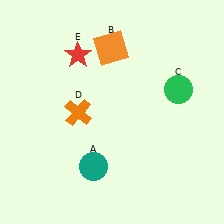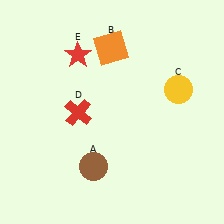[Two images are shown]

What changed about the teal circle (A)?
In Image 1, A is teal. In Image 2, it changed to brown.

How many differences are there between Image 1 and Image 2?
There are 3 differences between the two images.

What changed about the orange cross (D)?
In Image 1, D is orange. In Image 2, it changed to red.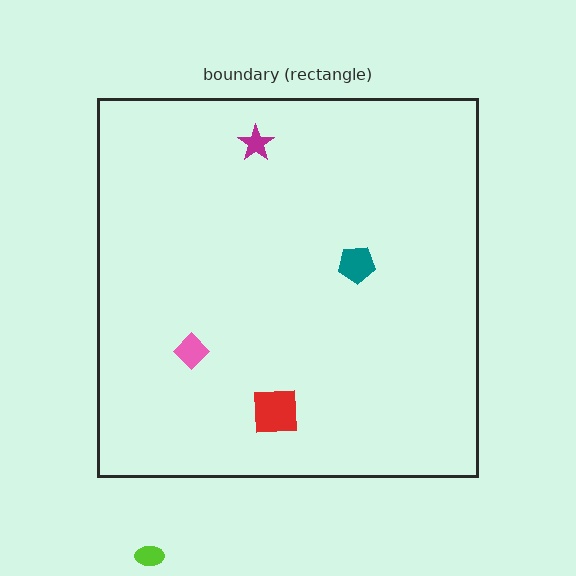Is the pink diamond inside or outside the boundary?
Inside.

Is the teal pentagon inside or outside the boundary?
Inside.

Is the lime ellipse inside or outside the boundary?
Outside.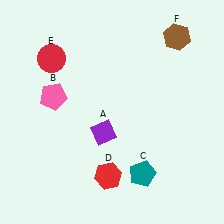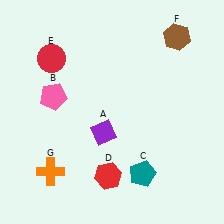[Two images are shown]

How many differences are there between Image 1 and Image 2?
There is 1 difference between the two images.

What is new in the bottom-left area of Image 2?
An orange cross (G) was added in the bottom-left area of Image 2.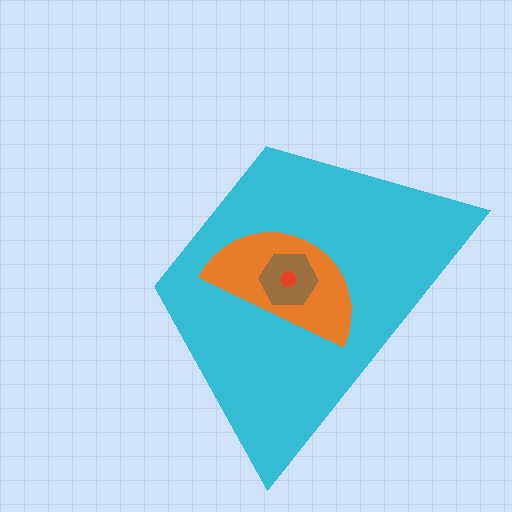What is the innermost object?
The red circle.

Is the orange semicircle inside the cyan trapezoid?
Yes.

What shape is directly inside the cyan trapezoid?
The orange semicircle.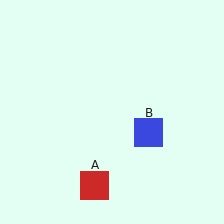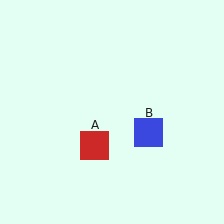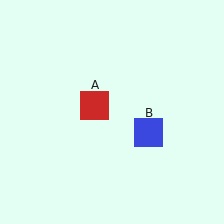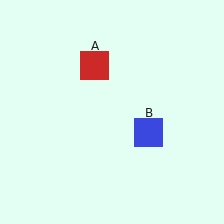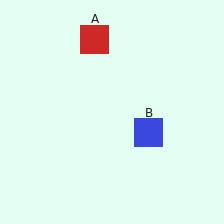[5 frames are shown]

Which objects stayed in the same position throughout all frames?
Blue square (object B) remained stationary.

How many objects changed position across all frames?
1 object changed position: red square (object A).